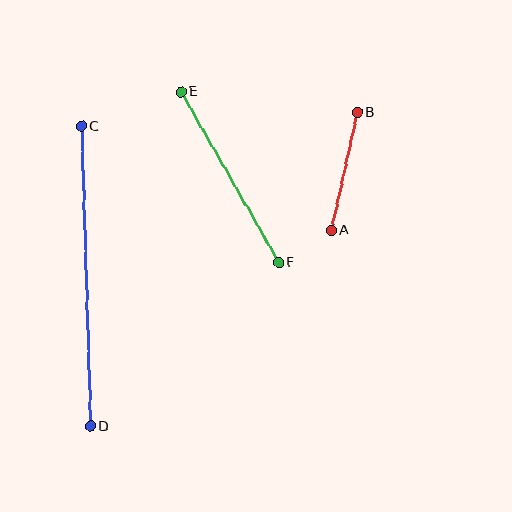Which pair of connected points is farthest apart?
Points C and D are farthest apart.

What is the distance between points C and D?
The distance is approximately 300 pixels.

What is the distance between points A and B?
The distance is approximately 121 pixels.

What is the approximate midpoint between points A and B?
The midpoint is at approximately (344, 172) pixels.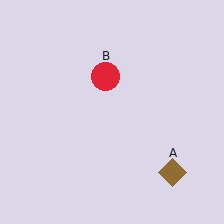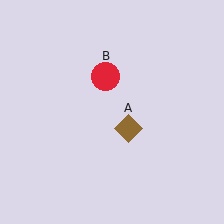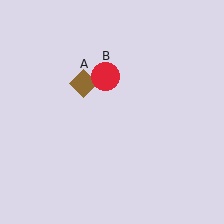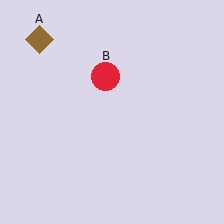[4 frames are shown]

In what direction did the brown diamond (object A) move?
The brown diamond (object A) moved up and to the left.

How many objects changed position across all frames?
1 object changed position: brown diamond (object A).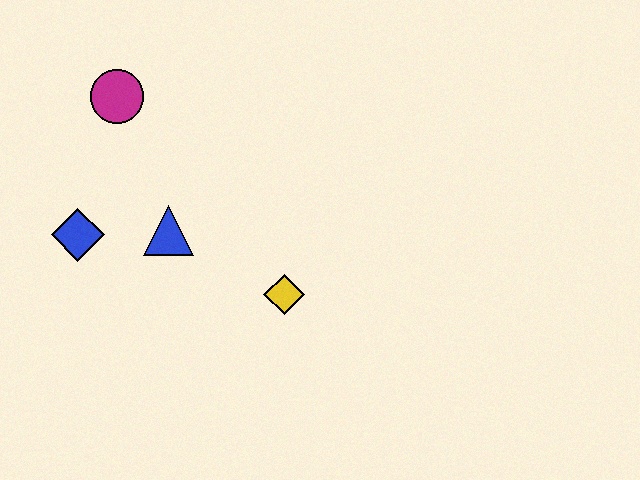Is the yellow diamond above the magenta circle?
No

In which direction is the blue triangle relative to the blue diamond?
The blue triangle is to the right of the blue diamond.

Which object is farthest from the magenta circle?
The yellow diamond is farthest from the magenta circle.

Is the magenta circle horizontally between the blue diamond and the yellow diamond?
Yes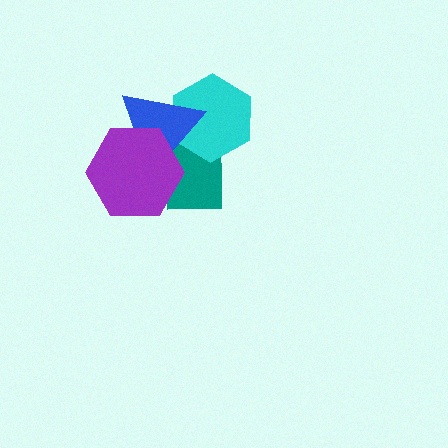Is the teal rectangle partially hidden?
Yes, it is partially covered by another shape.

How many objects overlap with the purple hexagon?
2 objects overlap with the purple hexagon.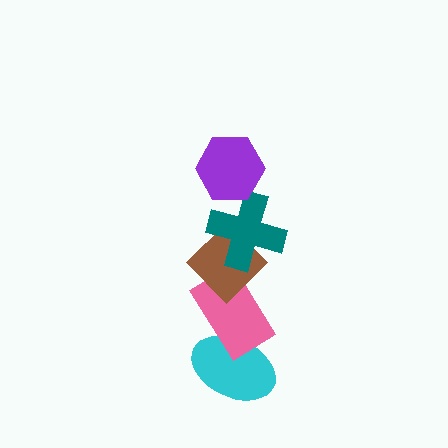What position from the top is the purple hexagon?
The purple hexagon is 1st from the top.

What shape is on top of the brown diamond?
The teal cross is on top of the brown diamond.